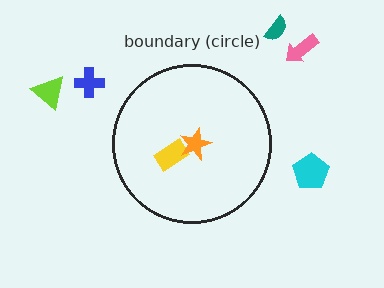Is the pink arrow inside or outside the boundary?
Outside.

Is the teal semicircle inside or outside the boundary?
Outside.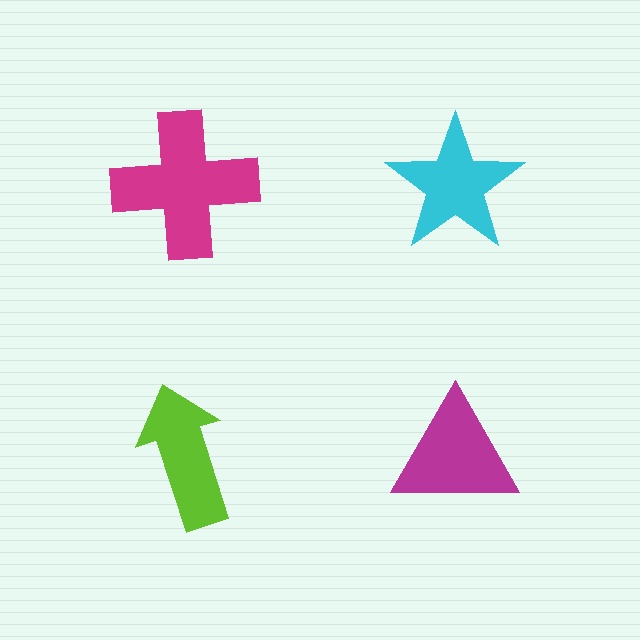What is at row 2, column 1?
A lime arrow.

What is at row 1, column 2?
A cyan star.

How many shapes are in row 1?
2 shapes.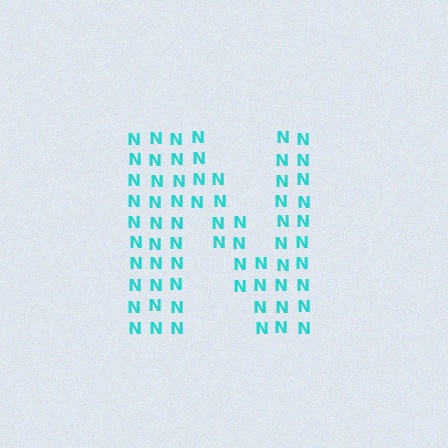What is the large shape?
The large shape is the letter N.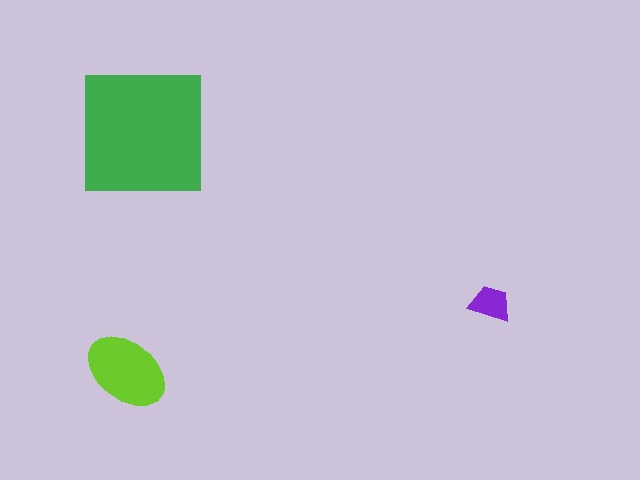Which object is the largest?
The green square.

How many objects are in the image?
There are 3 objects in the image.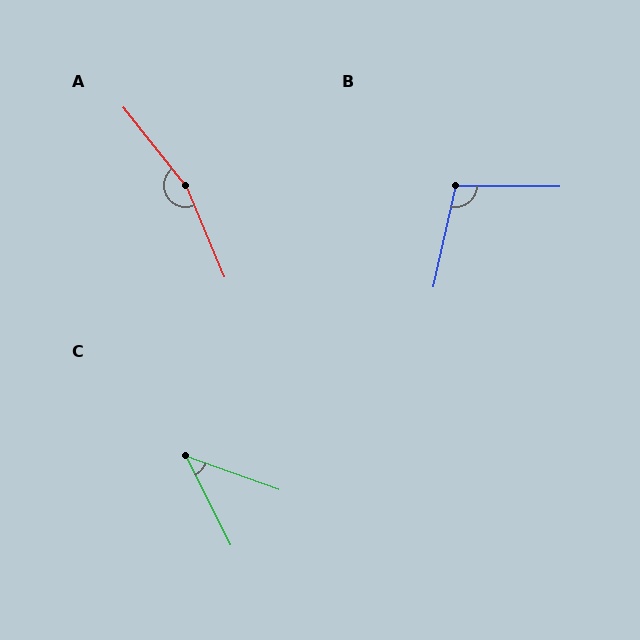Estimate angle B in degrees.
Approximately 102 degrees.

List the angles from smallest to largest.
C (44°), B (102°), A (164°).